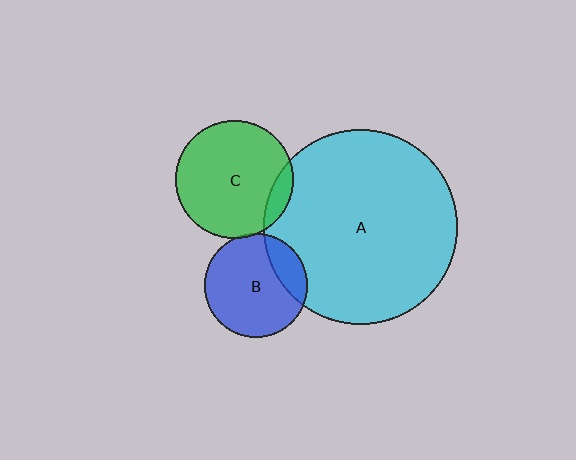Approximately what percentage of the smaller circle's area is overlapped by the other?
Approximately 5%.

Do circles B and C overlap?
Yes.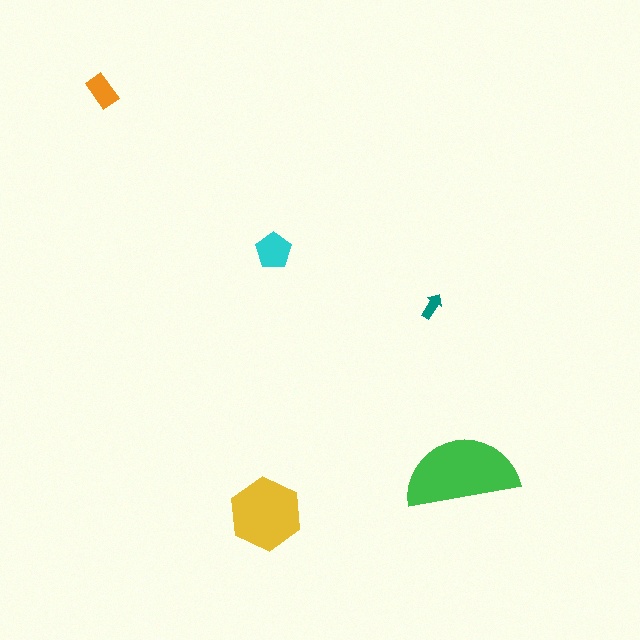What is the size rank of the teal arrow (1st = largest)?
5th.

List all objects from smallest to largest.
The teal arrow, the orange rectangle, the cyan pentagon, the yellow hexagon, the green semicircle.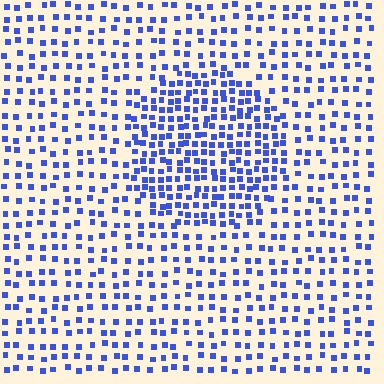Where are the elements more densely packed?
The elements are more densely packed inside the circle boundary.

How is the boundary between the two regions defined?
The boundary is defined by a change in element density (approximately 1.9x ratio). All elements are the same color, size, and shape.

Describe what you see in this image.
The image contains small blue elements arranged at two different densities. A circle-shaped region is visible where the elements are more densely packed than the surrounding area.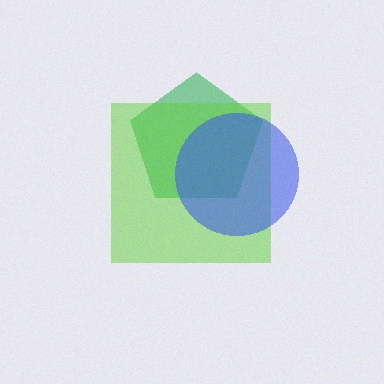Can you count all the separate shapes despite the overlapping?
Yes, there are 3 separate shapes.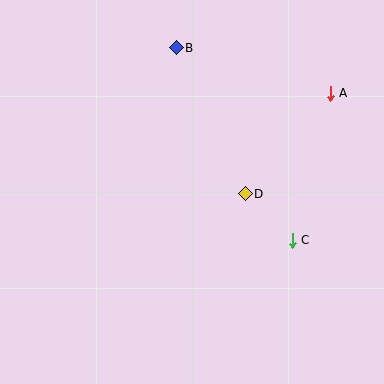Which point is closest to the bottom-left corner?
Point D is closest to the bottom-left corner.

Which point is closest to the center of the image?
Point D at (245, 194) is closest to the center.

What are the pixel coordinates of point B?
Point B is at (176, 48).